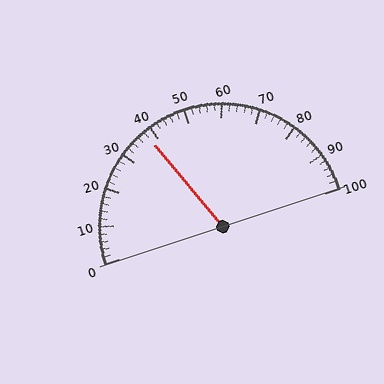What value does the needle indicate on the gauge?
The needle indicates approximately 38.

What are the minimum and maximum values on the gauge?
The gauge ranges from 0 to 100.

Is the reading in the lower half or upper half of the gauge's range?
The reading is in the lower half of the range (0 to 100).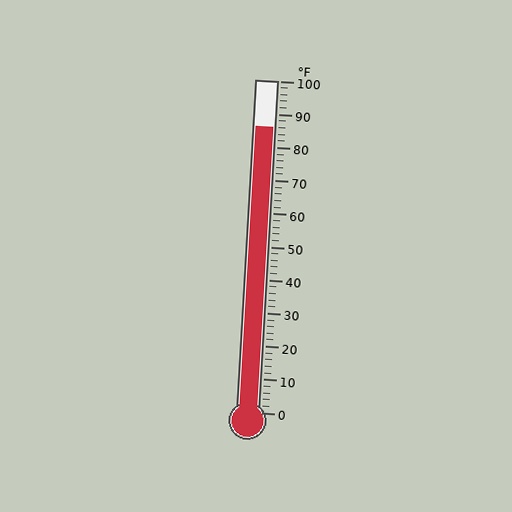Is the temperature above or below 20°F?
The temperature is above 20°F.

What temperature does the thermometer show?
The thermometer shows approximately 86°F.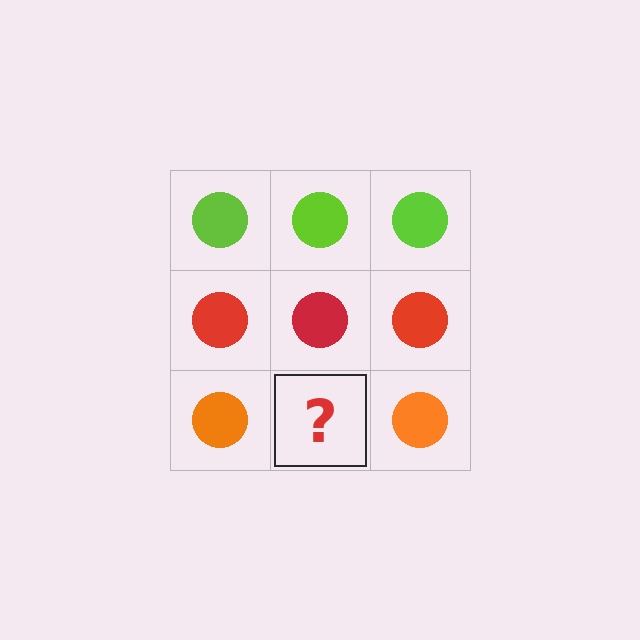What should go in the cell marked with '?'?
The missing cell should contain an orange circle.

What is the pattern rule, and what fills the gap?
The rule is that each row has a consistent color. The gap should be filled with an orange circle.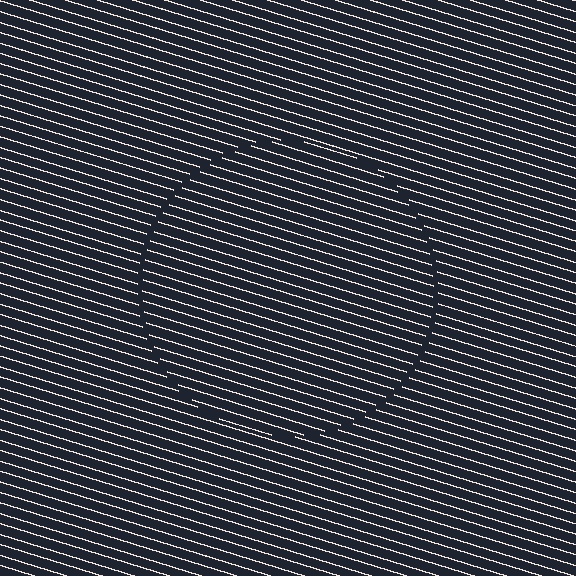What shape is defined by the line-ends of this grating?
An illusory circle. The interior of the shape contains the same grating, shifted by half a period — the contour is defined by the phase discontinuity where line-ends from the inner and outer gratings abut.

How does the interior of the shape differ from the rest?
The interior of the shape contains the same grating, shifted by half a period — the contour is defined by the phase discontinuity where line-ends from the inner and outer gratings abut.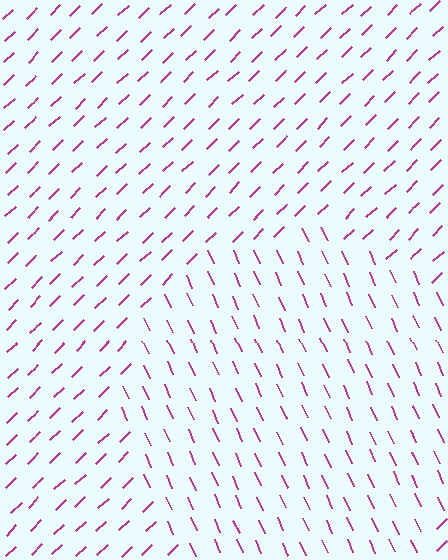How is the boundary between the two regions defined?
The boundary is defined purely by a change in line orientation (approximately 69 degrees difference). All lines are the same color and thickness.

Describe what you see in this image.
The image is filled with small magenta line segments. A circle region in the image has lines oriented differently from the surrounding lines, creating a visible texture boundary.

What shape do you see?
I see a circle.